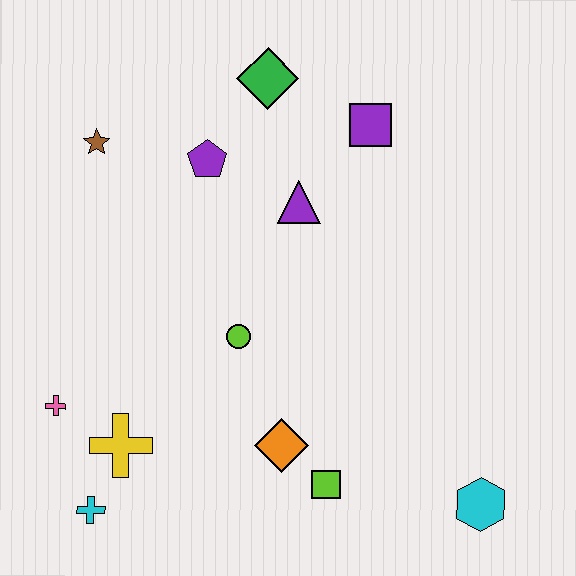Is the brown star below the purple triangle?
No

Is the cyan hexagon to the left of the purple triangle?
No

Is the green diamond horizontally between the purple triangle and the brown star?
Yes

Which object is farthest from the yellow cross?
The purple square is farthest from the yellow cross.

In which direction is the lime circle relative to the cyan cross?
The lime circle is above the cyan cross.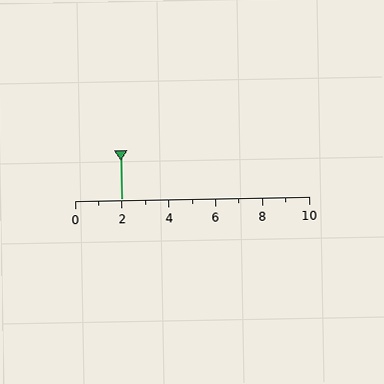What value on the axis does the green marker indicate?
The marker indicates approximately 2.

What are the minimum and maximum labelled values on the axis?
The axis runs from 0 to 10.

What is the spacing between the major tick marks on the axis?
The major ticks are spaced 2 apart.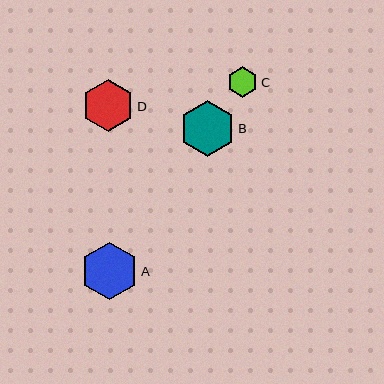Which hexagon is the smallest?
Hexagon C is the smallest with a size of approximately 31 pixels.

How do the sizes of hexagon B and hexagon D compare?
Hexagon B and hexagon D are approximately the same size.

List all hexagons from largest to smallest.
From largest to smallest: A, B, D, C.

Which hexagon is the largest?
Hexagon A is the largest with a size of approximately 57 pixels.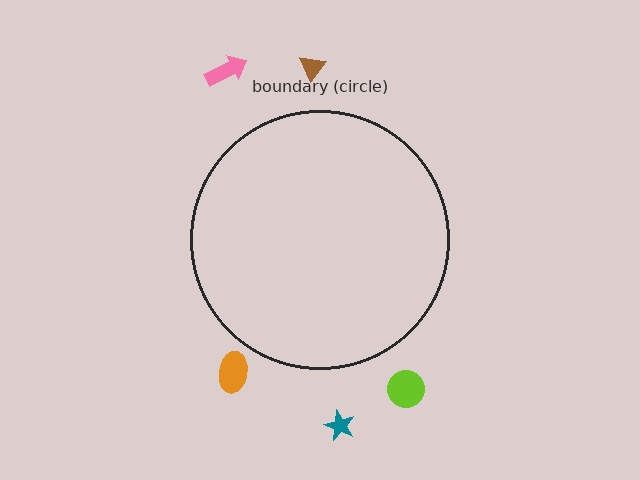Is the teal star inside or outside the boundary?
Outside.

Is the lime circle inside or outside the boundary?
Outside.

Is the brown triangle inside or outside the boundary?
Outside.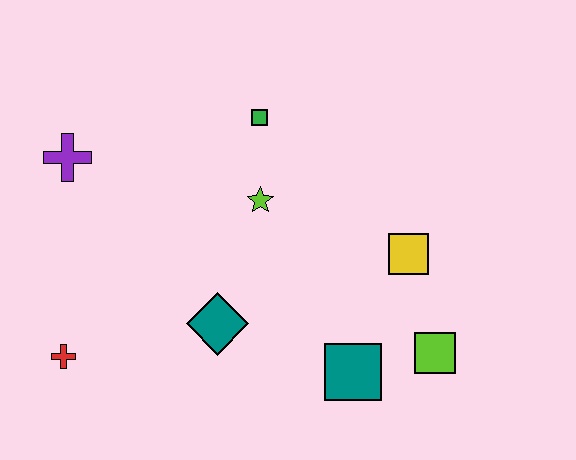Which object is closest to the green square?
The lime star is closest to the green square.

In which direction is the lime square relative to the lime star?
The lime square is to the right of the lime star.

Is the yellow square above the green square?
No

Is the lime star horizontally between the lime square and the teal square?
No